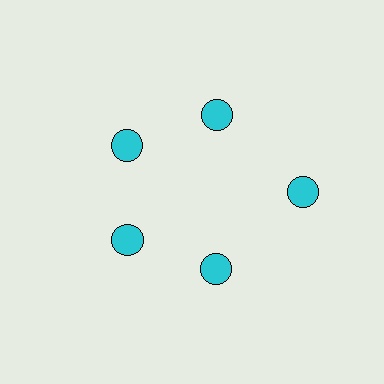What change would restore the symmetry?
The symmetry would be restored by moving it inward, back onto the ring so that all 5 circles sit at equal angles and equal distance from the center.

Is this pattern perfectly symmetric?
No. The 5 cyan circles are arranged in a ring, but one element near the 3 o'clock position is pushed outward from the center, breaking the 5-fold rotational symmetry.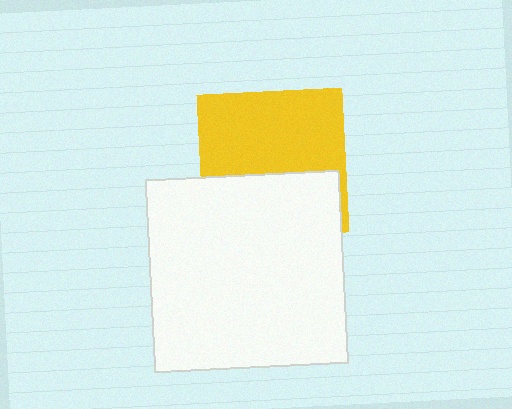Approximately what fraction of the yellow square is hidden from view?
Roughly 42% of the yellow square is hidden behind the white square.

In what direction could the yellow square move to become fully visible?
The yellow square could move up. That would shift it out from behind the white square entirely.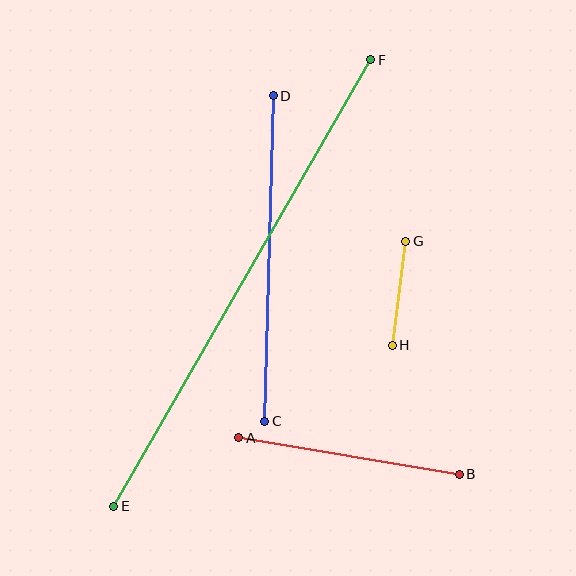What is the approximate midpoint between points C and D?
The midpoint is at approximately (269, 258) pixels.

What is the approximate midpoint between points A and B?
The midpoint is at approximately (349, 456) pixels.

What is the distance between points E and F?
The distance is approximately 515 pixels.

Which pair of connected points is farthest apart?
Points E and F are farthest apart.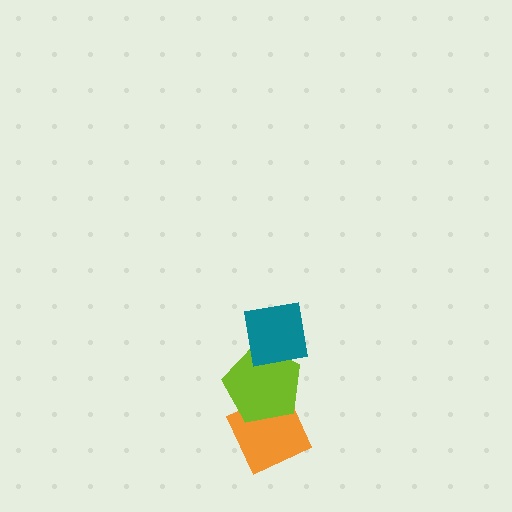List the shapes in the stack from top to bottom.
From top to bottom: the teal square, the lime pentagon, the orange diamond.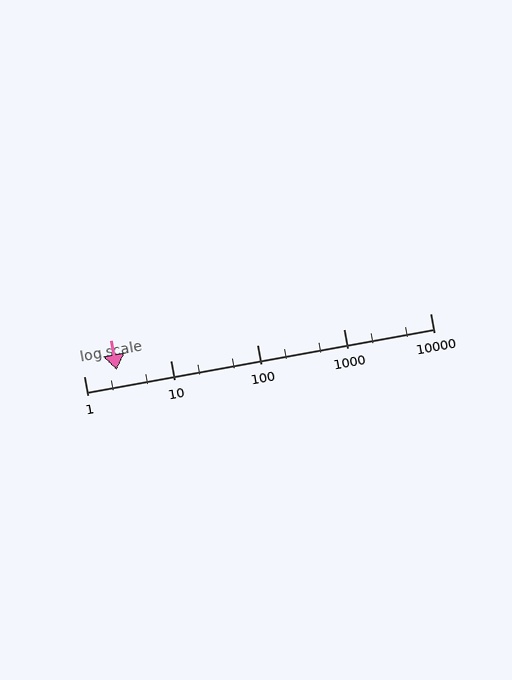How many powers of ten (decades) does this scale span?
The scale spans 4 decades, from 1 to 10000.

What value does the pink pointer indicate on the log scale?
The pointer indicates approximately 2.4.